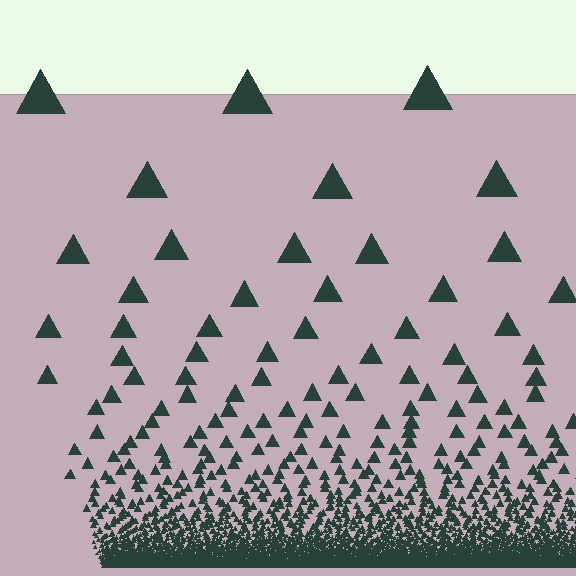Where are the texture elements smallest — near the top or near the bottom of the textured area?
Near the bottom.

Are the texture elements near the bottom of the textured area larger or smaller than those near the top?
Smaller. The gradient is inverted — elements near the bottom are smaller and denser.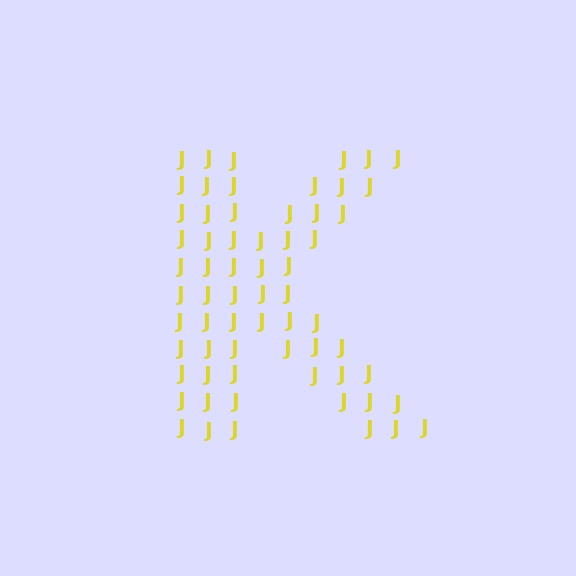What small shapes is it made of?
It is made of small letter J's.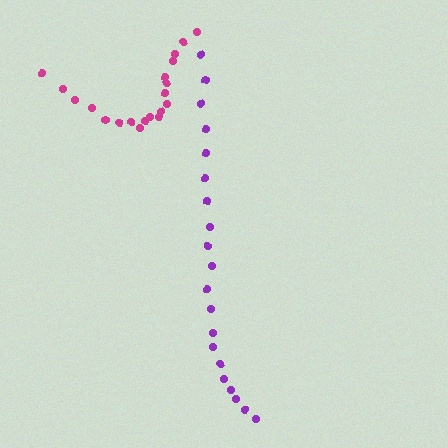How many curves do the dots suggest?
There are 2 distinct paths.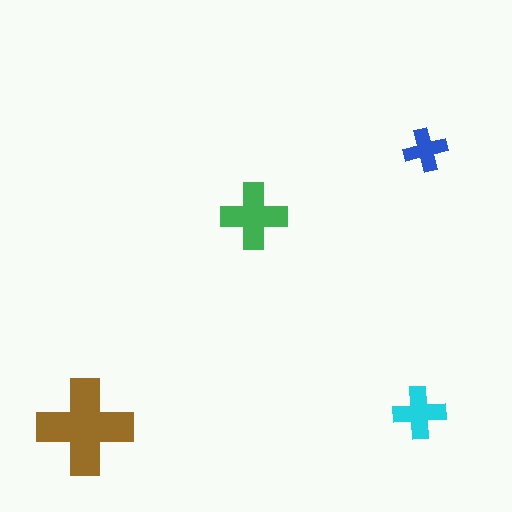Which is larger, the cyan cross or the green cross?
The green one.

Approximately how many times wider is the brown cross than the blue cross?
About 2 times wider.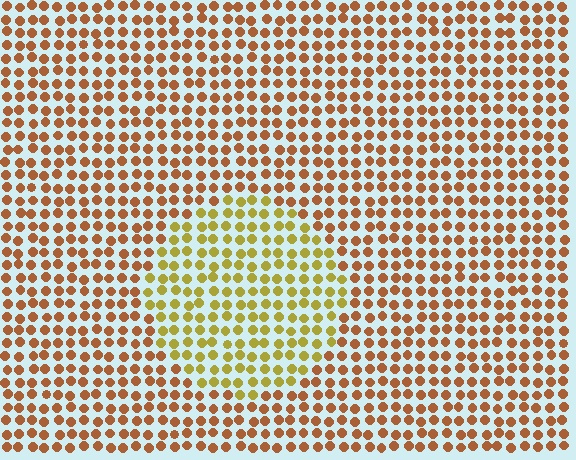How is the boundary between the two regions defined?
The boundary is defined purely by a slight shift in hue (about 36 degrees). Spacing, size, and orientation are identical on both sides.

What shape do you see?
I see a circle.